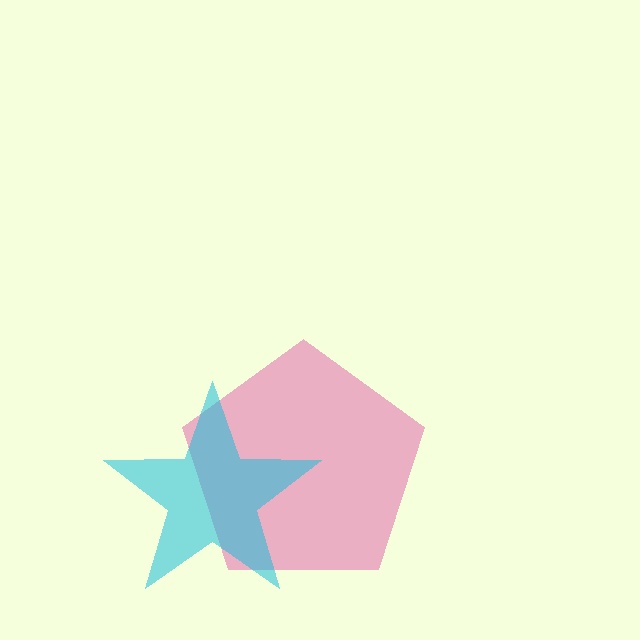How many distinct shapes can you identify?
There are 2 distinct shapes: a pink pentagon, a cyan star.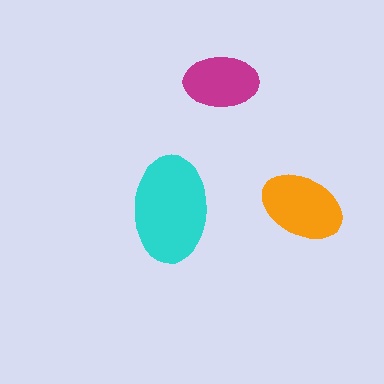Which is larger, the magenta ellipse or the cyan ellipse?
The cyan one.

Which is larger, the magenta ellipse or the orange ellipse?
The orange one.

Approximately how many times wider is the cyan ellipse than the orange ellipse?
About 1.5 times wider.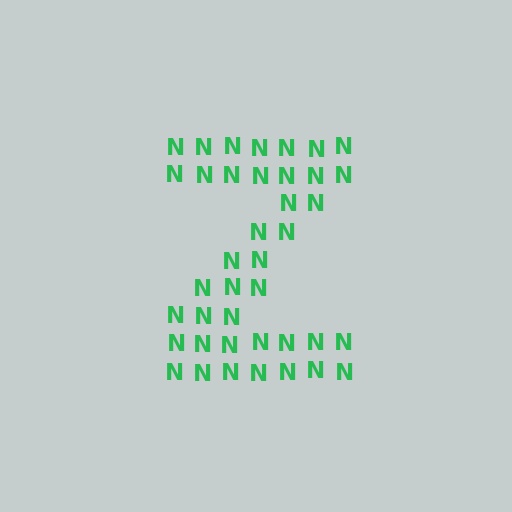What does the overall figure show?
The overall figure shows the letter Z.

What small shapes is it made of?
It is made of small letter N's.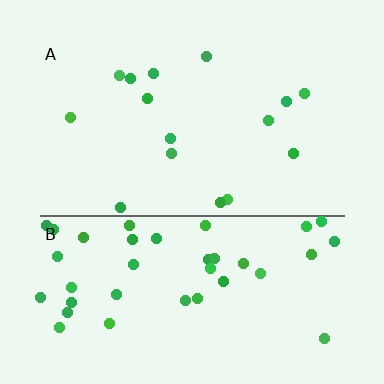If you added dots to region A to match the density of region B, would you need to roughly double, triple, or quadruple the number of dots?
Approximately triple.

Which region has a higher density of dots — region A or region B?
B (the bottom).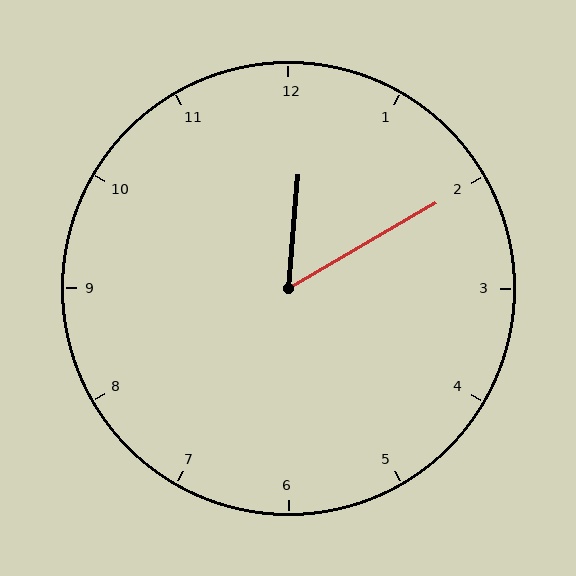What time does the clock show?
12:10.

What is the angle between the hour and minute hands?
Approximately 55 degrees.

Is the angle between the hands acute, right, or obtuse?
It is acute.